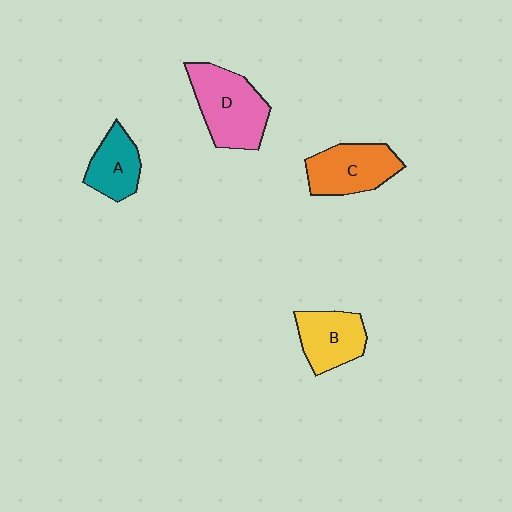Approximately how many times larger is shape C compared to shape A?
Approximately 1.4 times.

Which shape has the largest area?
Shape D (pink).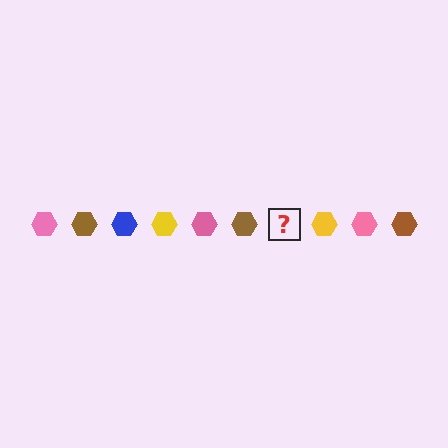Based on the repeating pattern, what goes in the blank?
The blank should be a blue hexagon.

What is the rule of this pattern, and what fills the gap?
The rule is that the pattern cycles through pink, brown, blue, yellow hexagons. The gap should be filled with a blue hexagon.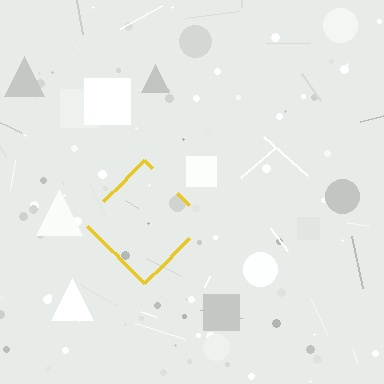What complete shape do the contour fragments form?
The contour fragments form a diamond.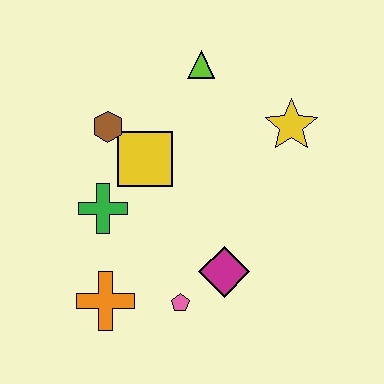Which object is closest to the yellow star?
The lime triangle is closest to the yellow star.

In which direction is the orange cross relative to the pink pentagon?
The orange cross is to the left of the pink pentagon.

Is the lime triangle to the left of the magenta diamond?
Yes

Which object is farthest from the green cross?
The yellow star is farthest from the green cross.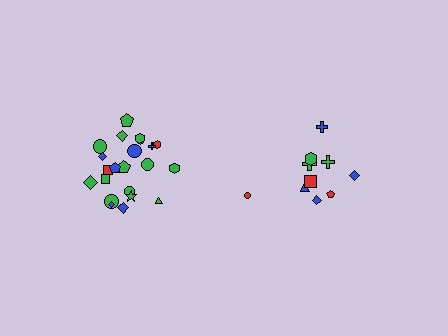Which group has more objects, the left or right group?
The left group.